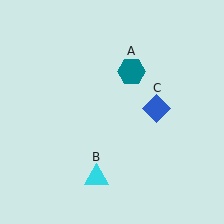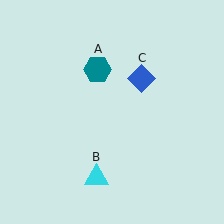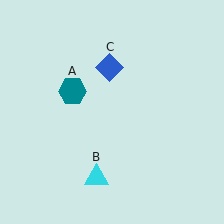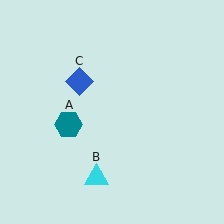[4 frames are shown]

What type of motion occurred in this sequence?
The teal hexagon (object A), blue diamond (object C) rotated counterclockwise around the center of the scene.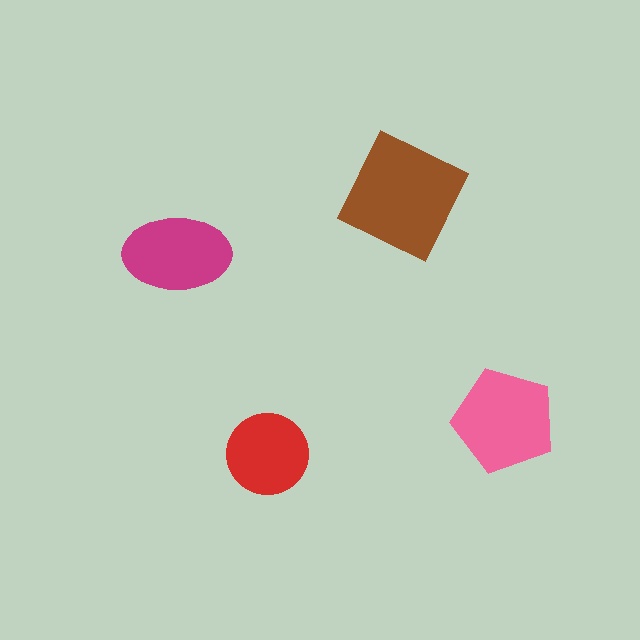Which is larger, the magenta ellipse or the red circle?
The magenta ellipse.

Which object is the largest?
The brown square.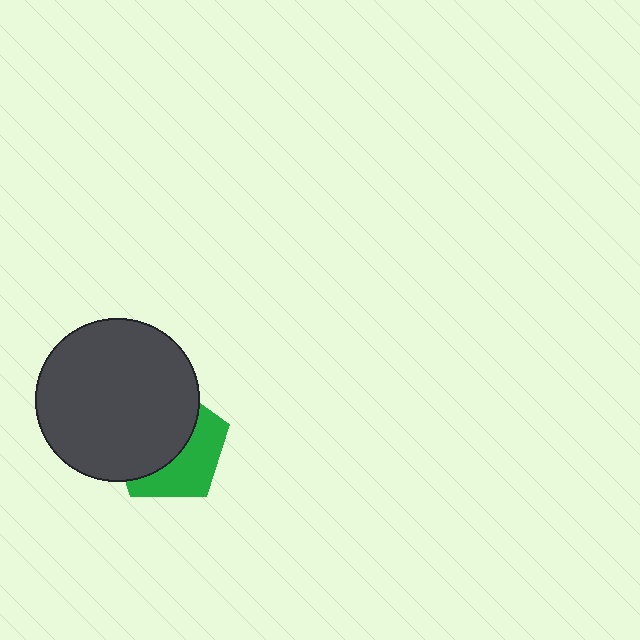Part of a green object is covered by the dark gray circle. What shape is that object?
It is a pentagon.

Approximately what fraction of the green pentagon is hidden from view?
Roughly 58% of the green pentagon is hidden behind the dark gray circle.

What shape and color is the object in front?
The object in front is a dark gray circle.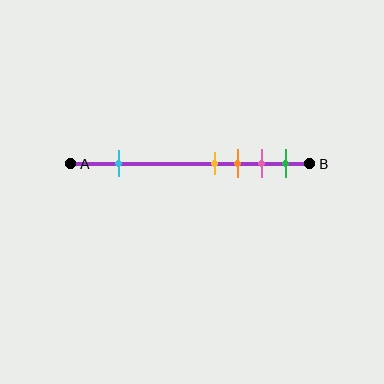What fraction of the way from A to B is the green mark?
The green mark is approximately 90% (0.9) of the way from A to B.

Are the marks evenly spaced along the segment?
No, the marks are not evenly spaced.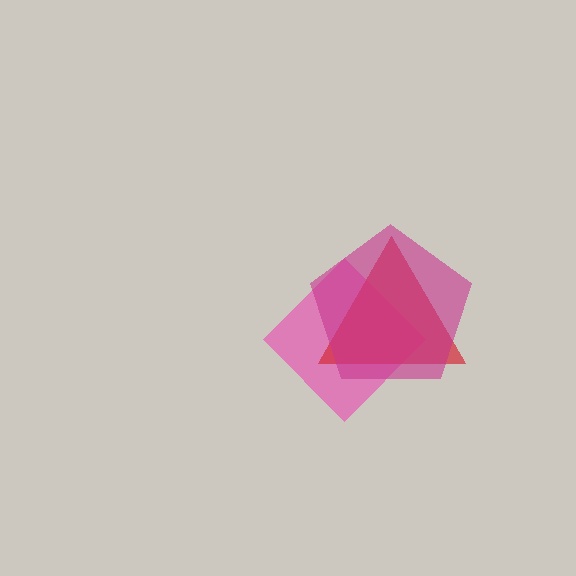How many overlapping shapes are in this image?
There are 3 overlapping shapes in the image.